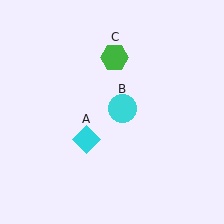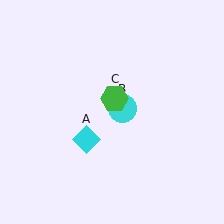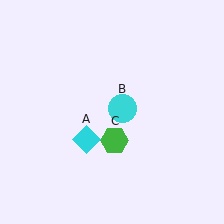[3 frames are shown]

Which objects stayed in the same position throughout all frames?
Cyan diamond (object A) and cyan circle (object B) remained stationary.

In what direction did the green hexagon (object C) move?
The green hexagon (object C) moved down.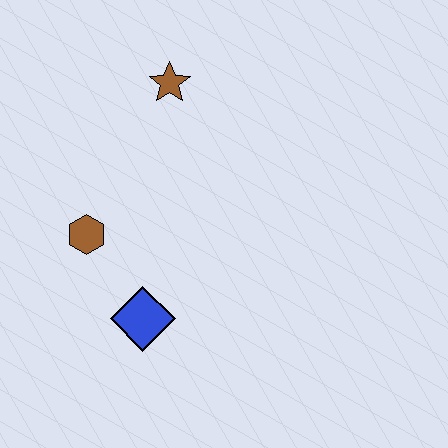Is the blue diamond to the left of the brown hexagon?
No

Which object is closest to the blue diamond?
The brown hexagon is closest to the blue diamond.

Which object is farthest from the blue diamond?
The brown star is farthest from the blue diamond.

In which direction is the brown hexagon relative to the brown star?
The brown hexagon is below the brown star.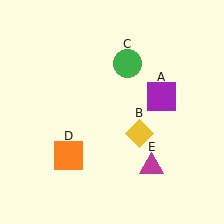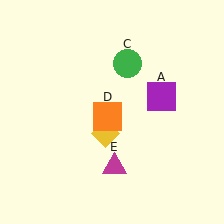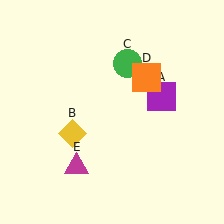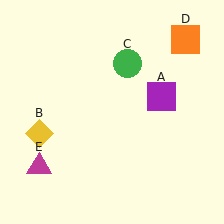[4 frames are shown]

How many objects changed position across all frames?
3 objects changed position: yellow diamond (object B), orange square (object D), magenta triangle (object E).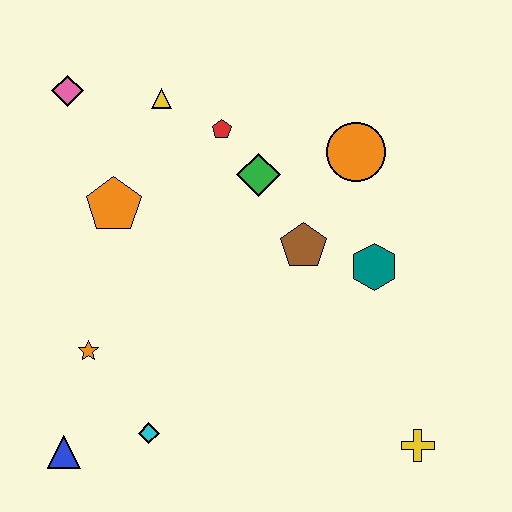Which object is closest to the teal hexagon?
The brown pentagon is closest to the teal hexagon.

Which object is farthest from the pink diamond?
The yellow cross is farthest from the pink diamond.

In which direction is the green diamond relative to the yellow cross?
The green diamond is above the yellow cross.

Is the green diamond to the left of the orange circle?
Yes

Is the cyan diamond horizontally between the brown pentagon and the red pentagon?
No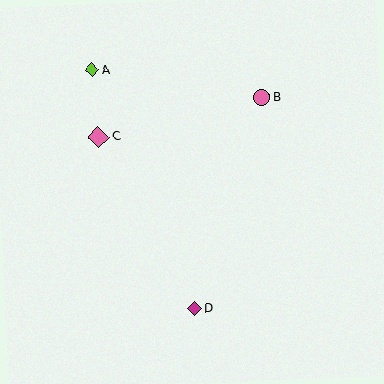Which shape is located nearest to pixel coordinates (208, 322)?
The magenta diamond (labeled D) at (194, 309) is nearest to that location.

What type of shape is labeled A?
Shape A is a lime diamond.